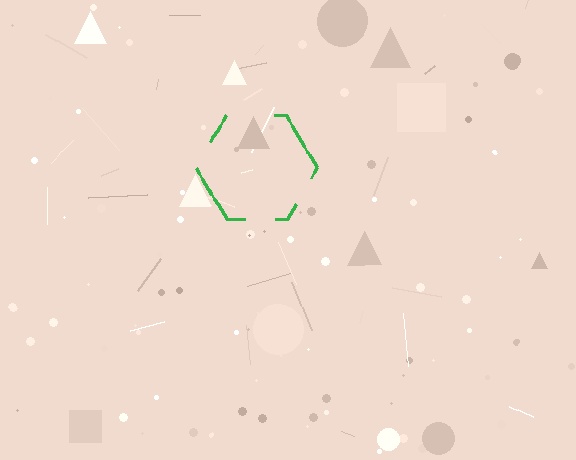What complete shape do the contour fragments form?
The contour fragments form a hexagon.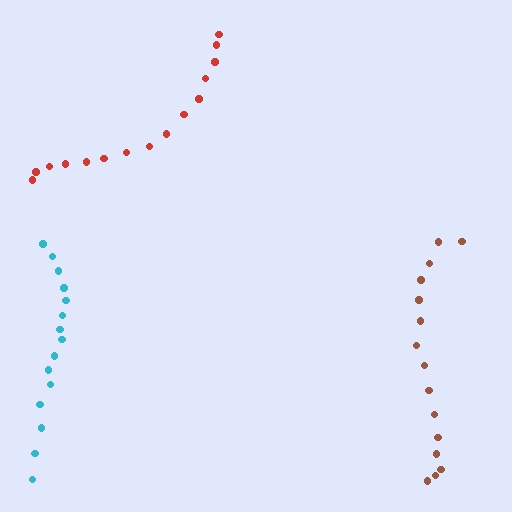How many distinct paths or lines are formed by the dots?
There are 3 distinct paths.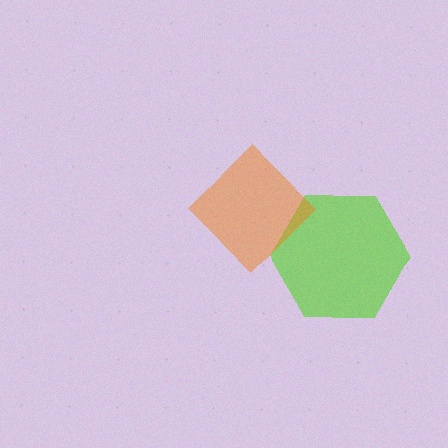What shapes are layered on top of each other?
The layered shapes are: a lime hexagon, an orange diamond.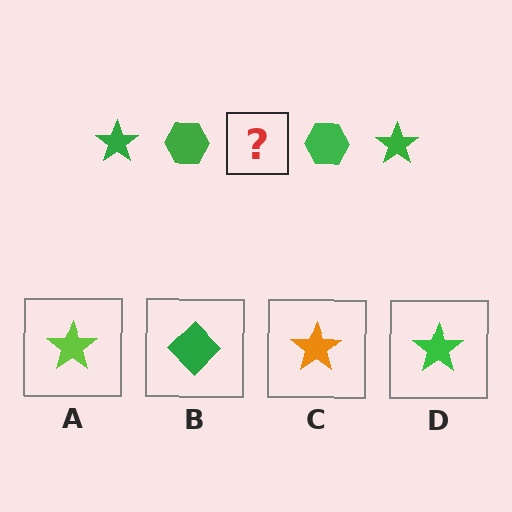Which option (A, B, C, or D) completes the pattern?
D.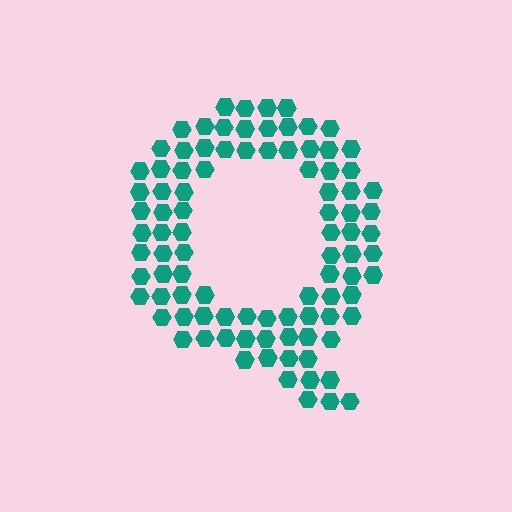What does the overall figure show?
The overall figure shows the letter Q.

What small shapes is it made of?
It is made of small hexagons.